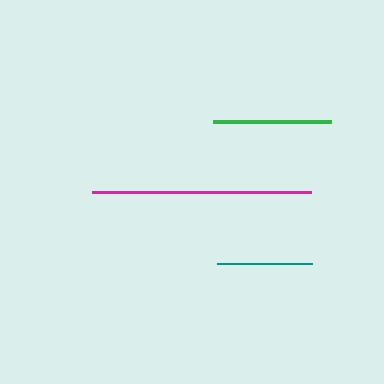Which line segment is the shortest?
The teal line is the shortest at approximately 96 pixels.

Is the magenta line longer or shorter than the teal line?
The magenta line is longer than the teal line.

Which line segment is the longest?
The magenta line is the longest at approximately 219 pixels.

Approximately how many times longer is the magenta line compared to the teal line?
The magenta line is approximately 2.3 times the length of the teal line.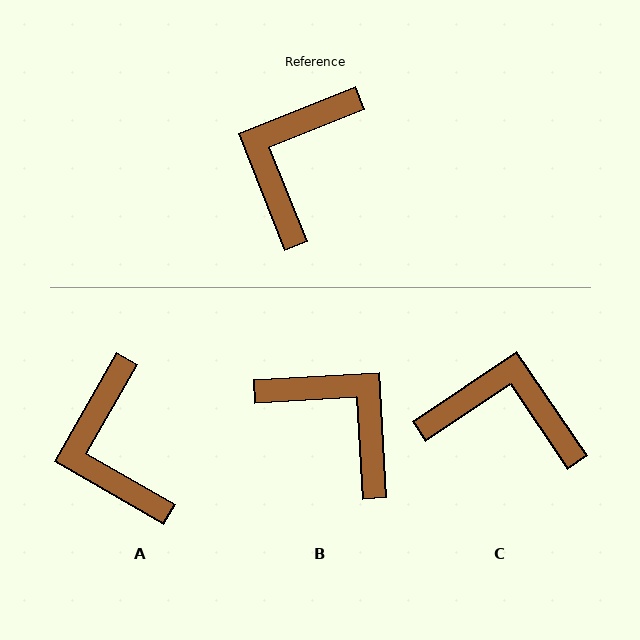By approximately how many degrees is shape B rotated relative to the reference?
Approximately 108 degrees clockwise.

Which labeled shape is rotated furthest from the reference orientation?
B, about 108 degrees away.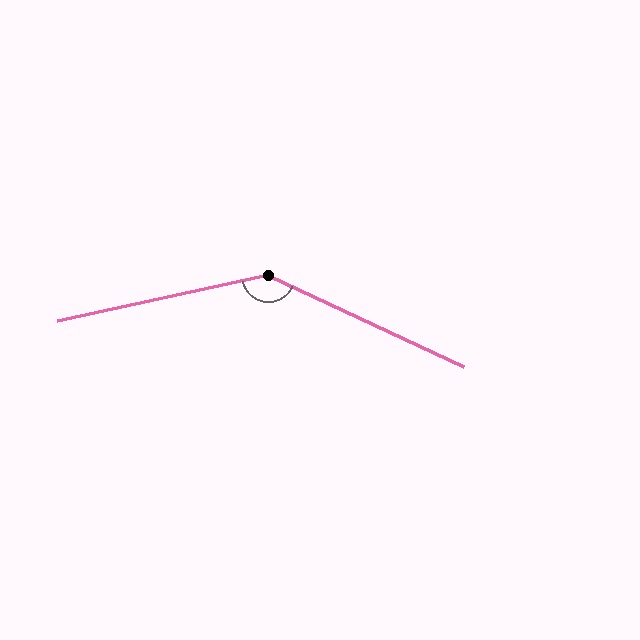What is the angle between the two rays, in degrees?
Approximately 143 degrees.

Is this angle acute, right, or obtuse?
It is obtuse.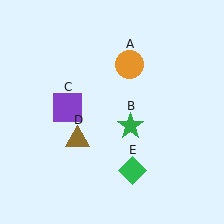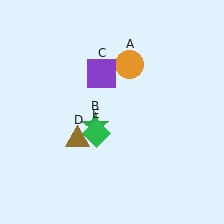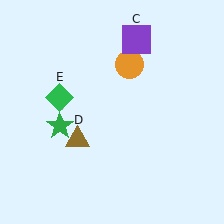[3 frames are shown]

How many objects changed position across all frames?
3 objects changed position: green star (object B), purple square (object C), green diamond (object E).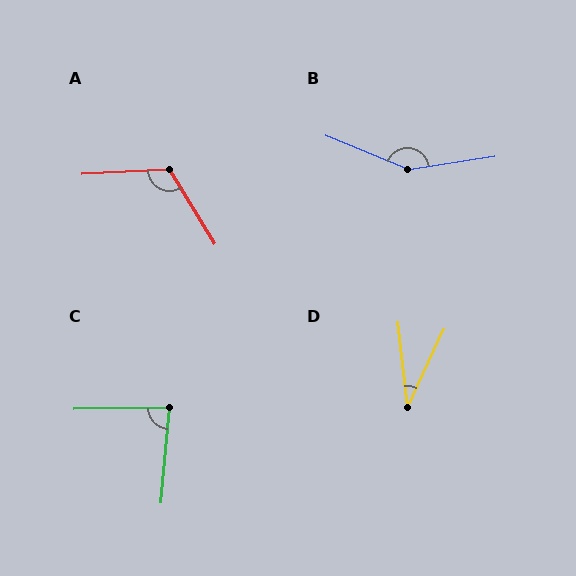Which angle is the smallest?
D, at approximately 31 degrees.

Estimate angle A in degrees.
Approximately 119 degrees.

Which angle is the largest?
B, at approximately 149 degrees.